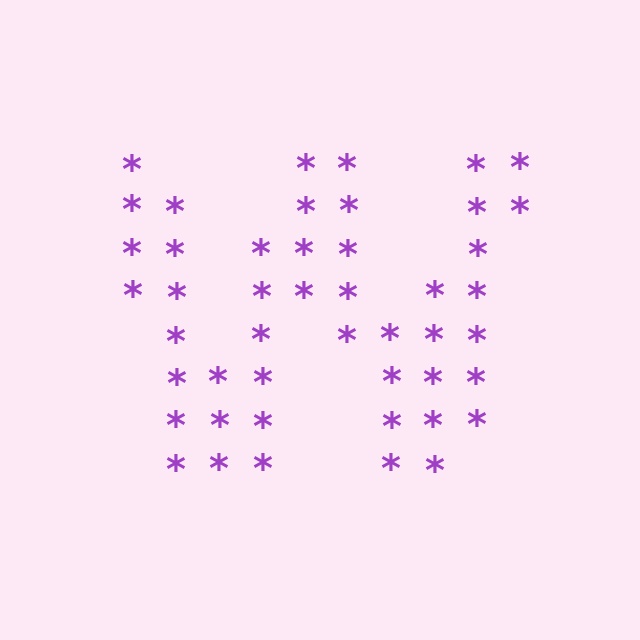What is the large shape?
The large shape is the letter W.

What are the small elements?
The small elements are asterisks.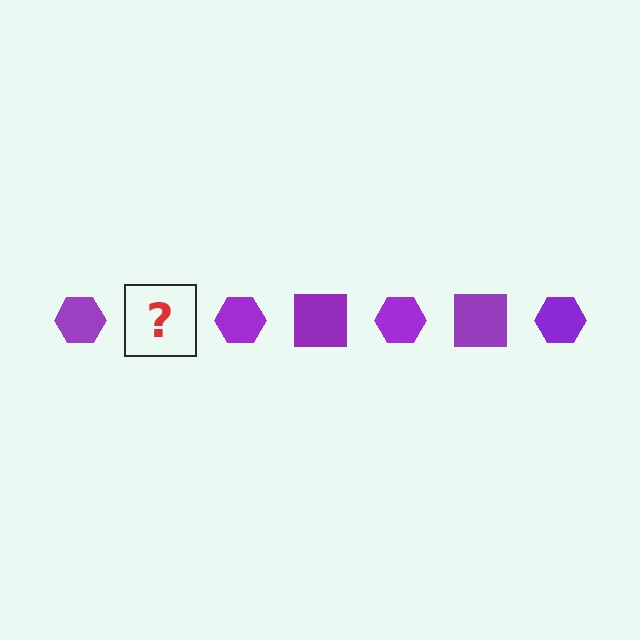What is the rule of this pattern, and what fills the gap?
The rule is that the pattern cycles through hexagon, square shapes in purple. The gap should be filled with a purple square.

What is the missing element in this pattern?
The missing element is a purple square.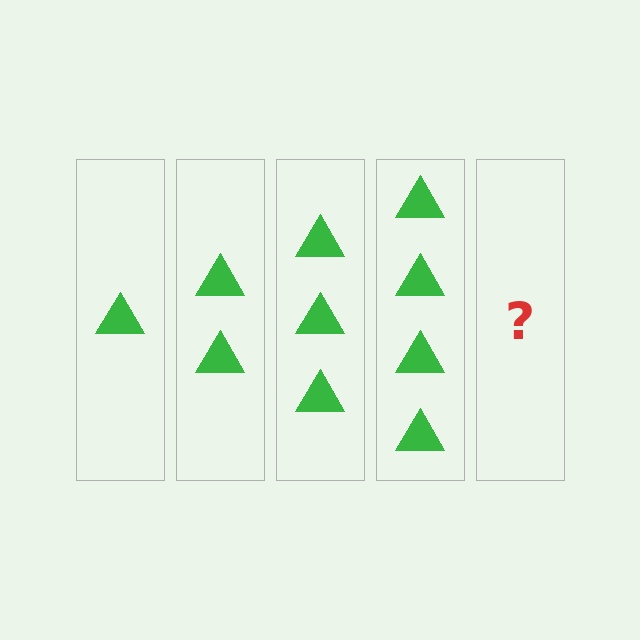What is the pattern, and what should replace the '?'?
The pattern is that each step adds one more triangle. The '?' should be 5 triangles.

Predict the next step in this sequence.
The next step is 5 triangles.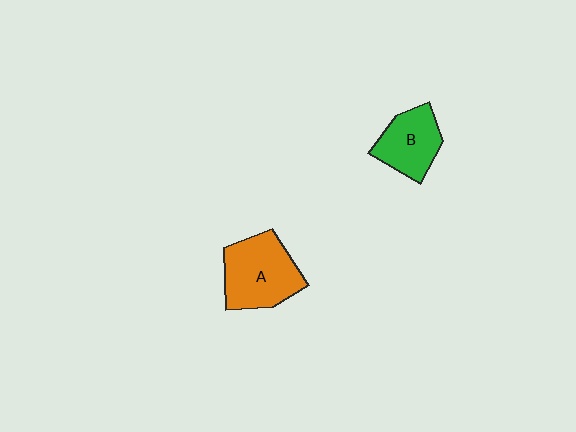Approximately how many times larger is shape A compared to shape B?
Approximately 1.4 times.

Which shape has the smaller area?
Shape B (green).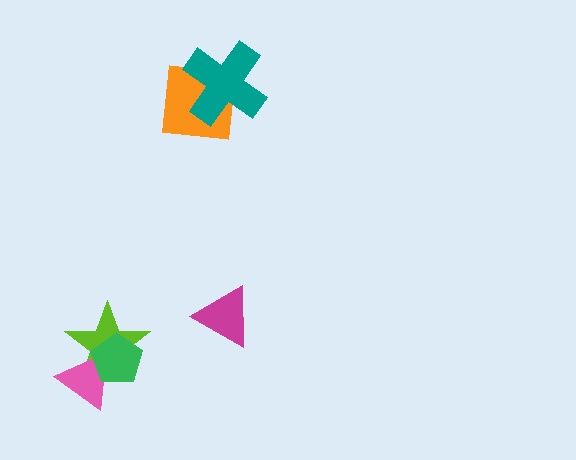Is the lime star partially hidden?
Yes, it is partially covered by another shape.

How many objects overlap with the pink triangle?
2 objects overlap with the pink triangle.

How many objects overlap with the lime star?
2 objects overlap with the lime star.